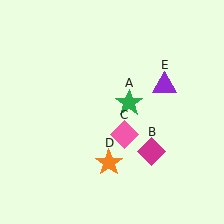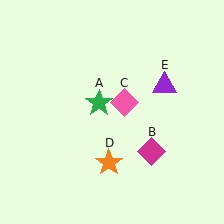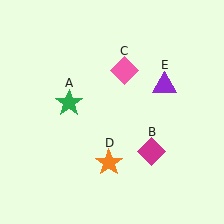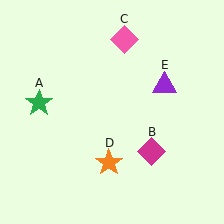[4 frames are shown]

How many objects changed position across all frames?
2 objects changed position: green star (object A), pink diamond (object C).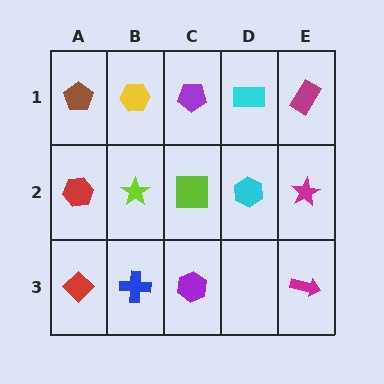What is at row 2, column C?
A lime square.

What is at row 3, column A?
A red diamond.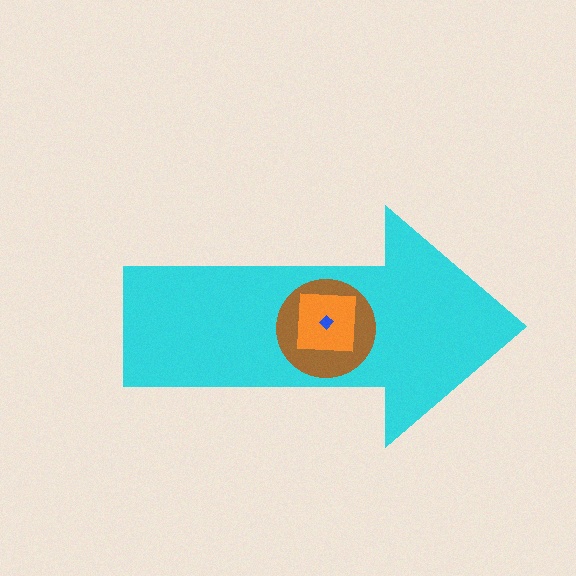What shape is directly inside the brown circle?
The orange square.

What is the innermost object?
The blue diamond.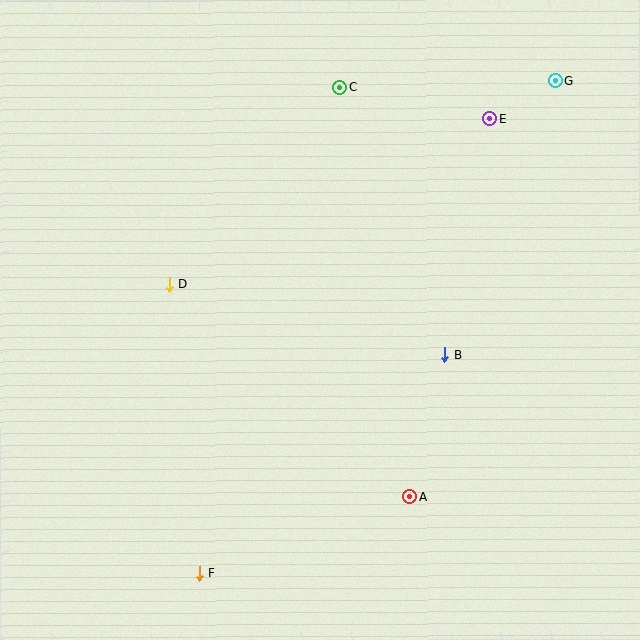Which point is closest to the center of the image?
Point B at (445, 355) is closest to the center.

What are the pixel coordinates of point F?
Point F is at (199, 573).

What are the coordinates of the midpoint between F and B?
The midpoint between F and B is at (322, 464).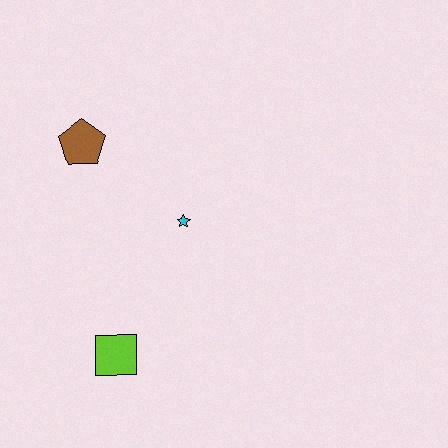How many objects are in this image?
There are 3 objects.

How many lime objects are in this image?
There is 1 lime object.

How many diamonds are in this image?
There are no diamonds.